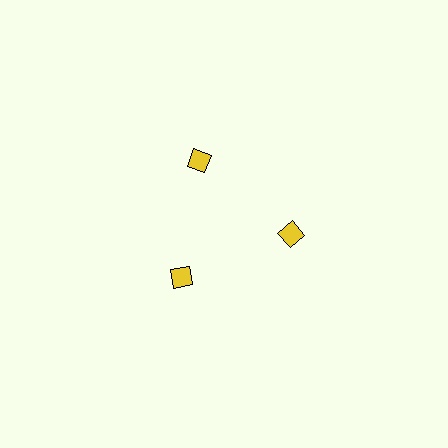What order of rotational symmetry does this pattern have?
This pattern has 3-fold rotational symmetry.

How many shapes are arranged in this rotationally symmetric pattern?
There are 3 shapes, arranged in 3 groups of 1.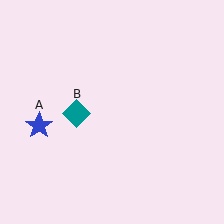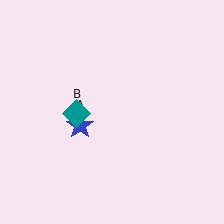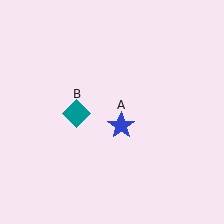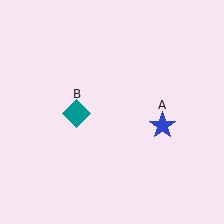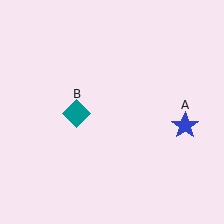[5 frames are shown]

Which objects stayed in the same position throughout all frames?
Teal diamond (object B) remained stationary.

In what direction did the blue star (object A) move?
The blue star (object A) moved right.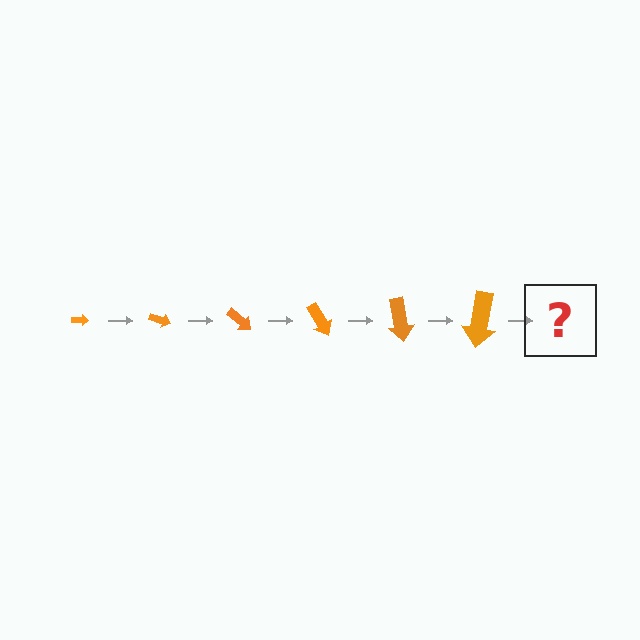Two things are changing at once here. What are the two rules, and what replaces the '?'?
The two rules are that the arrow grows larger each step and it rotates 20 degrees each step. The '?' should be an arrow, larger than the previous one and rotated 120 degrees from the start.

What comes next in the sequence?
The next element should be an arrow, larger than the previous one and rotated 120 degrees from the start.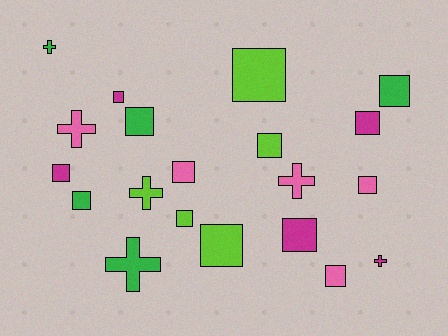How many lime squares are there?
There are 4 lime squares.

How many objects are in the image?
There are 20 objects.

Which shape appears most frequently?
Square, with 14 objects.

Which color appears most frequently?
Green, with 5 objects.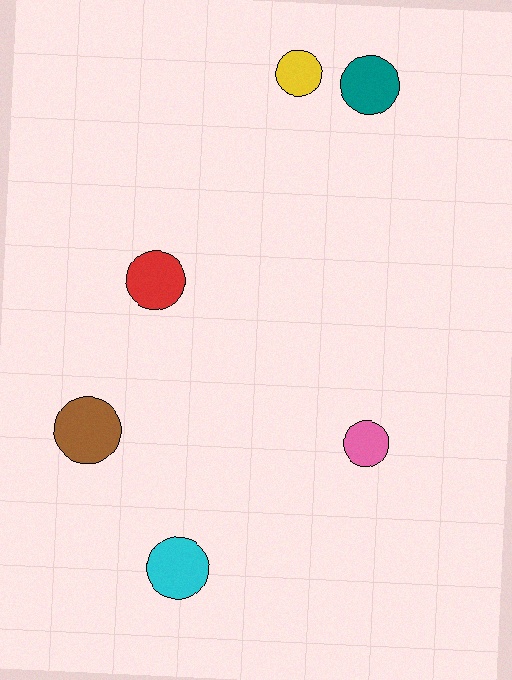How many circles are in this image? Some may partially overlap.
There are 6 circles.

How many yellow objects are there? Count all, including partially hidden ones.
There is 1 yellow object.